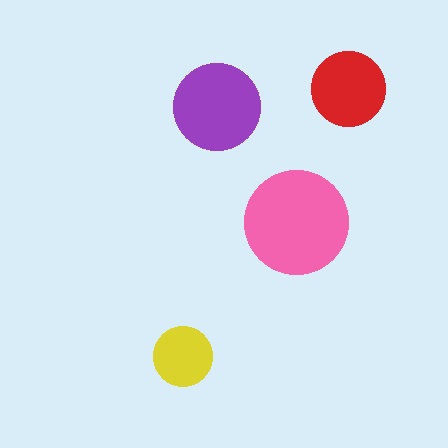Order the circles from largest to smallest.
the pink one, the purple one, the red one, the yellow one.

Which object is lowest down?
The yellow circle is bottommost.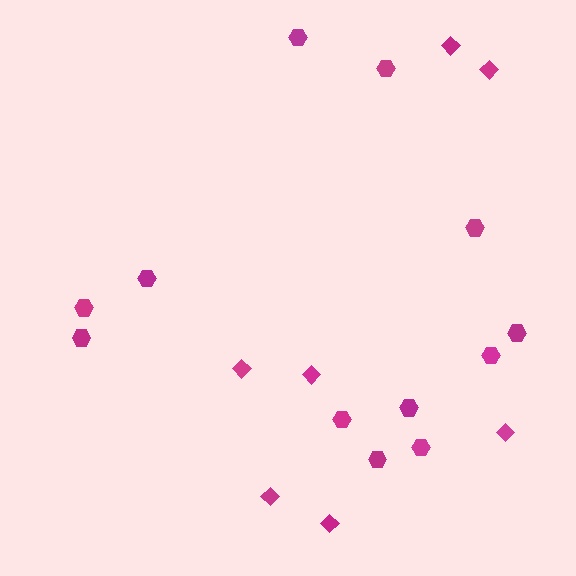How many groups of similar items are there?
There are 2 groups: one group of diamonds (7) and one group of hexagons (12).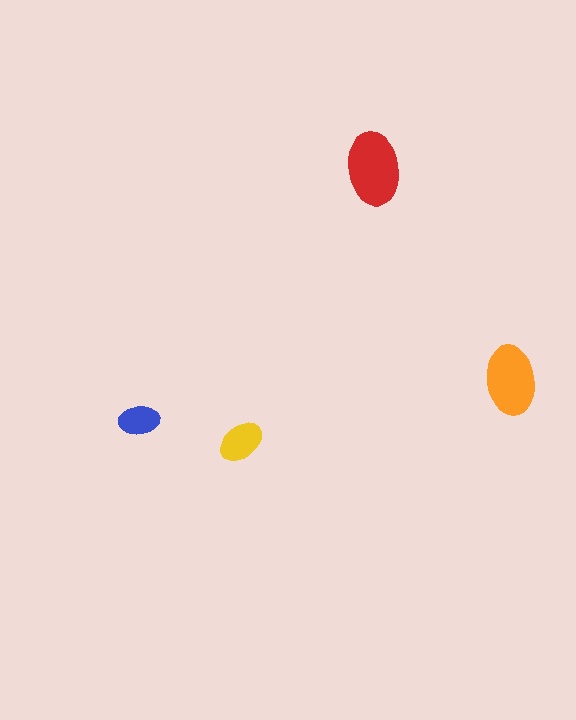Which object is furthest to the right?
The orange ellipse is rightmost.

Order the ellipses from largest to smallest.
the red one, the orange one, the yellow one, the blue one.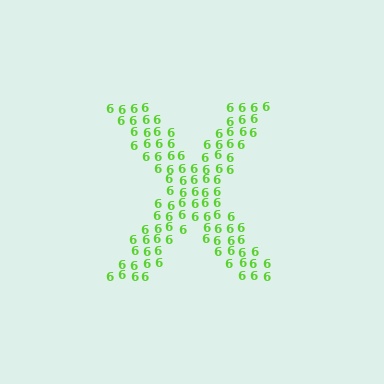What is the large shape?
The large shape is the letter X.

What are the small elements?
The small elements are digit 6's.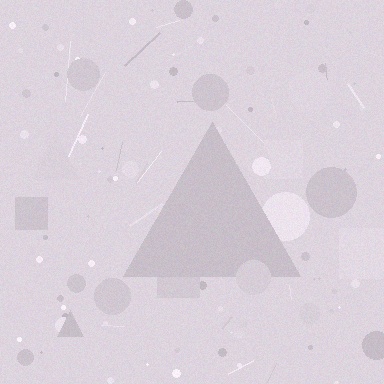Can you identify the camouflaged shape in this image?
The camouflaged shape is a triangle.